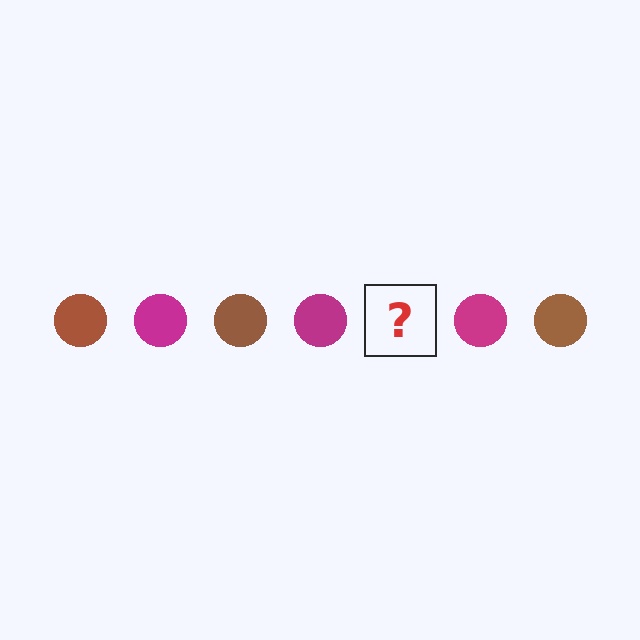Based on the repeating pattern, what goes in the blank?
The blank should be a brown circle.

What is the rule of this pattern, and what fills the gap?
The rule is that the pattern cycles through brown, magenta circles. The gap should be filled with a brown circle.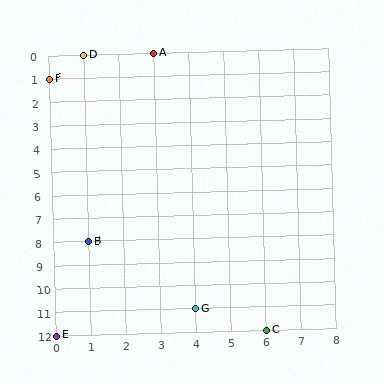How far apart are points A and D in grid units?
Points A and D are 2 columns apart.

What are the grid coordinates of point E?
Point E is at grid coordinates (0, 12).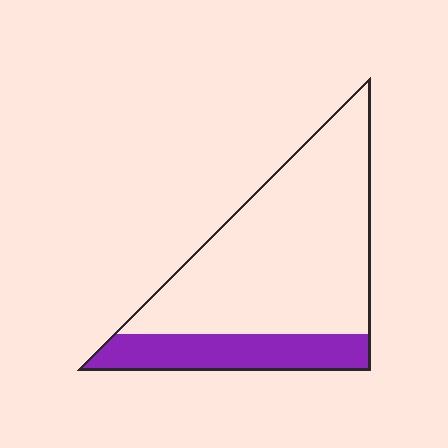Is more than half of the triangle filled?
No.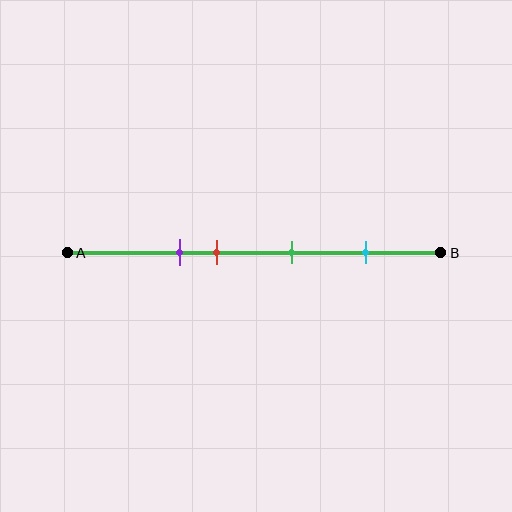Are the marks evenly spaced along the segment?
No, the marks are not evenly spaced.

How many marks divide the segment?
There are 4 marks dividing the segment.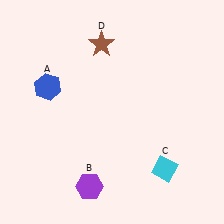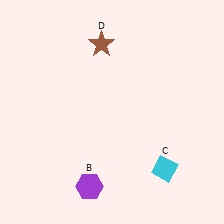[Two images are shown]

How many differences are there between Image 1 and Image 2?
There is 1 difference between the two images.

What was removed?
The blue hexagon (A) was removed in Image 2.